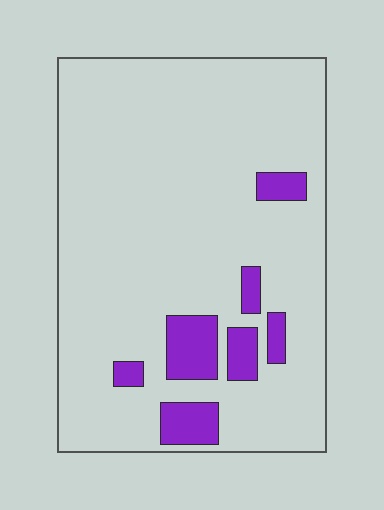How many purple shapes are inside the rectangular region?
7.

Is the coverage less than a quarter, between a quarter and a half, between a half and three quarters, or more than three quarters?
Less than a quarter.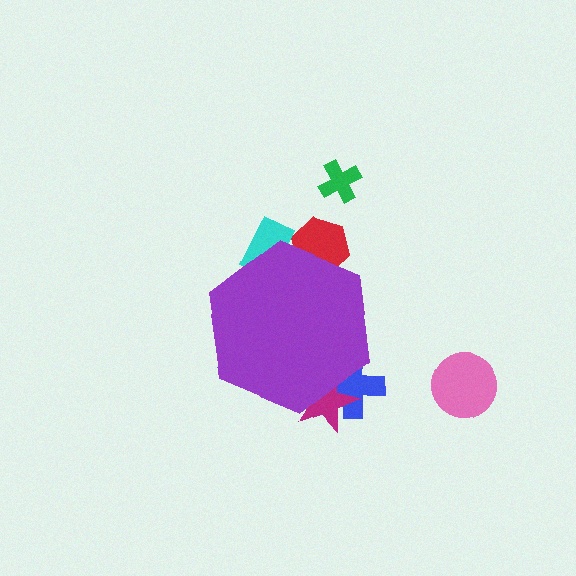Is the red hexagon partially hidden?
Yes, the red hexagon is partially hidden behind the purple hexagon.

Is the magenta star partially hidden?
Yes, the magenta star is partially hidden behind the purple hexagon.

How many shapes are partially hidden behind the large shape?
4 shapes are partially hidden.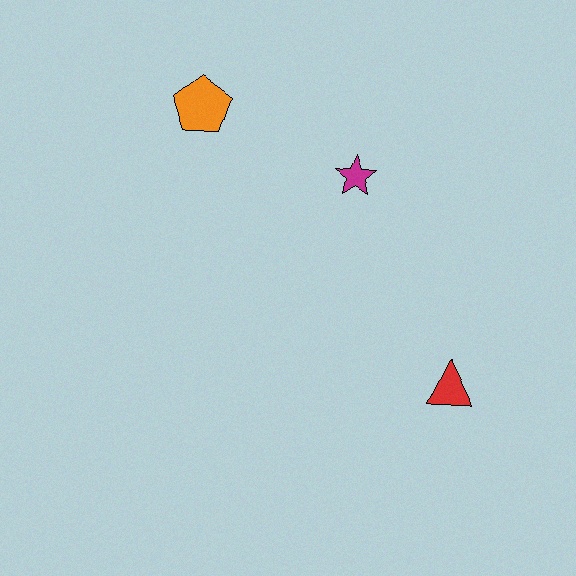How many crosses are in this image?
There are no crosses.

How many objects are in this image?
There are 3 objects.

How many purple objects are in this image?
There are no purple objects.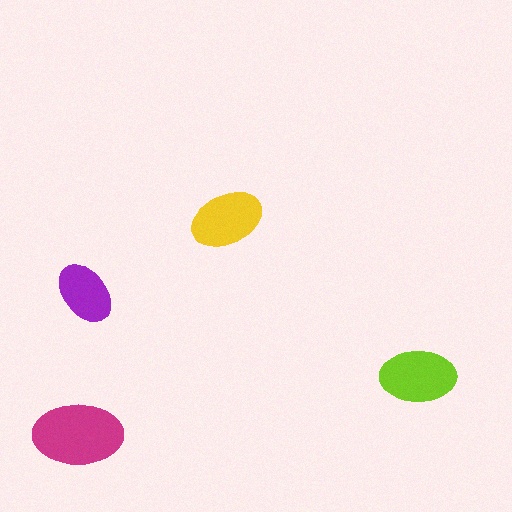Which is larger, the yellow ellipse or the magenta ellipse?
The magenta one.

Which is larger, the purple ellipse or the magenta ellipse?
The magenta one.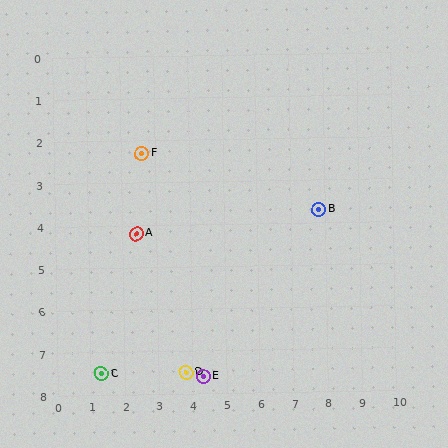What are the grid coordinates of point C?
Point C is at approximately (1.3, 7.5).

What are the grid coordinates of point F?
Point F is at approximately (2.6, 2.3).